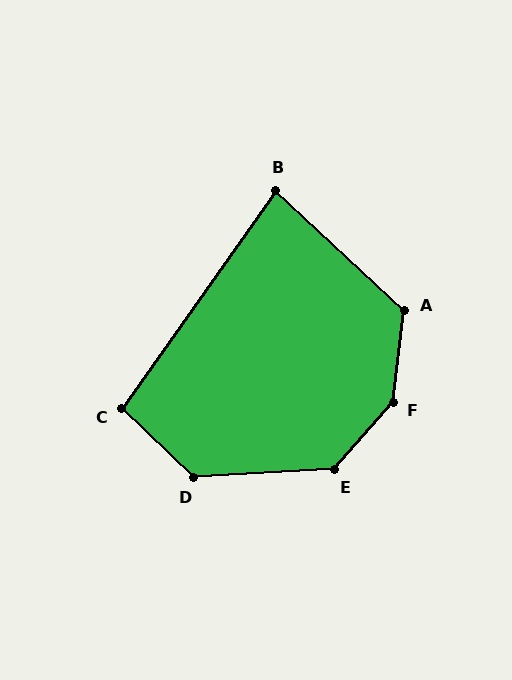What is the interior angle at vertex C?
Approximately 99 degrees (obtuse).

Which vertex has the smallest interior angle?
B, at approximately 82 degrees.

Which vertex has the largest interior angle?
F, at approximately 145 degrees.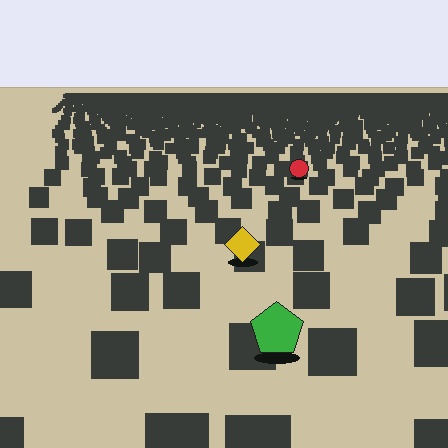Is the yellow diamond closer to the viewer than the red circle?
Yes. The yellow diamond is closer — you can tell from the texture gradient: the ground texture is coarser near it.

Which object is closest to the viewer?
The green pentagon is closest. The texture marks near it are larger and more spread out.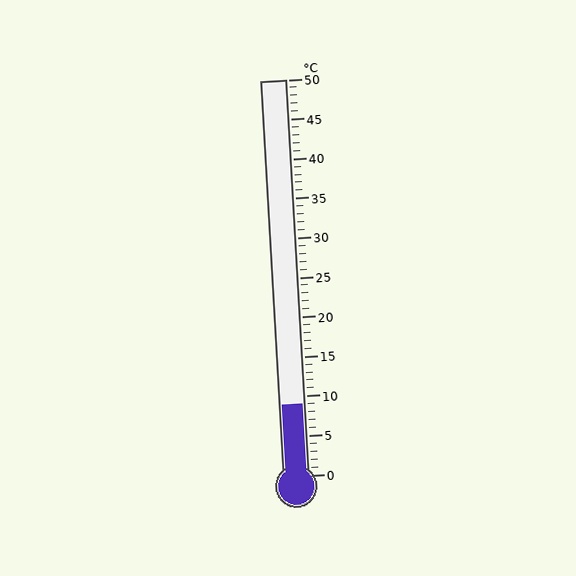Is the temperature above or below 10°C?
The temperature is below 10°C.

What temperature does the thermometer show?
The thermometer shows approximately 9°C.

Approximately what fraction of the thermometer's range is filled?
The thermometer is filled to approximately 20% of its range.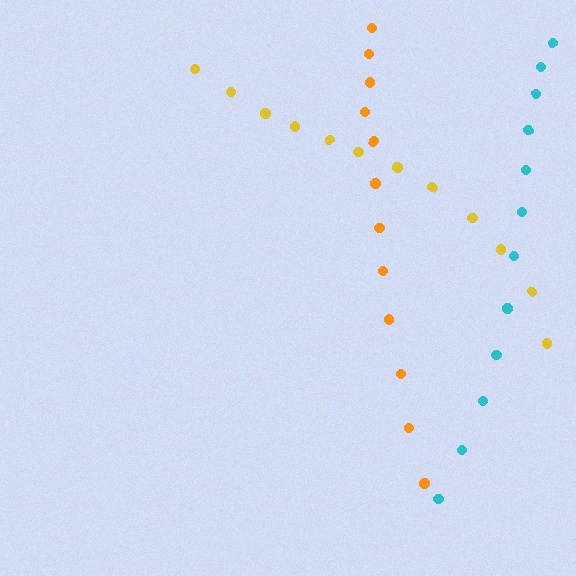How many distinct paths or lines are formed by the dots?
There are 3 distinct paths.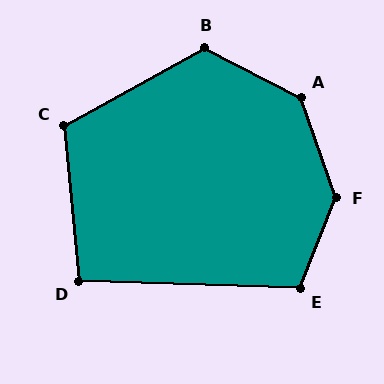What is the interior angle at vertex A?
Approximately 136 degrees (obtuse).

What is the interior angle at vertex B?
Approximately 124 degrees (obtuse).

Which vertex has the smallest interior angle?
D, at approximately 97 degrees.